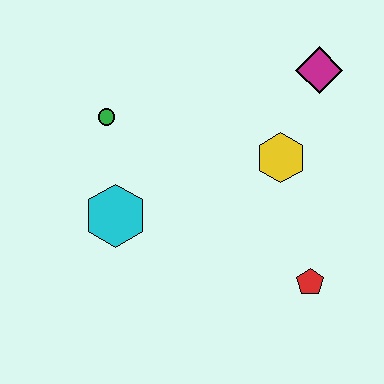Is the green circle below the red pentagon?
No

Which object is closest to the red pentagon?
The yellow hexagon is closest to the red pentagon.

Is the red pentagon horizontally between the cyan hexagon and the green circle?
No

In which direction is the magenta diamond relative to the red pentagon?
The magenta diamond is above the red pentagon.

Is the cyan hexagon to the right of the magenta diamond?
No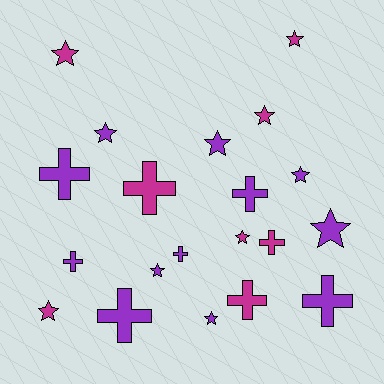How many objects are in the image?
There are 20 objects.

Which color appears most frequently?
Purple, with 12 objects.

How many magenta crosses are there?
There are 3 magenta crosses.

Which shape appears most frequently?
Star, with 11 objects.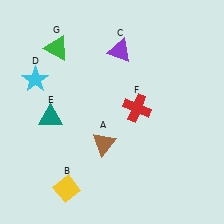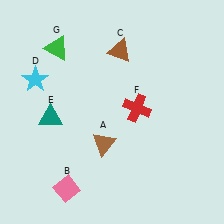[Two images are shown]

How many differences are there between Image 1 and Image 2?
There are 2 differences between the two images.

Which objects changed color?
B changed from yellow to pink. C changed from purple to brown.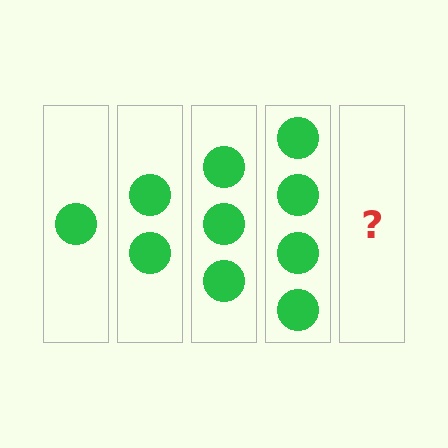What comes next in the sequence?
The next element should be 5 circles.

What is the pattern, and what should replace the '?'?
The pattern is that each step adds one more circle. The '?' should be 5 circles.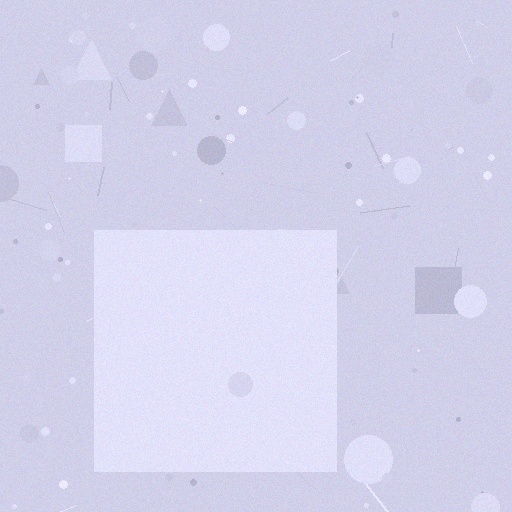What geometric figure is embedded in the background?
A square is embedded in the background.